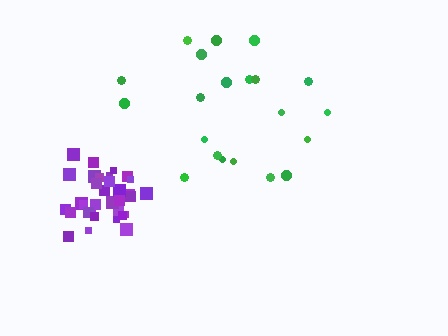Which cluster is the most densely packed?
Purple.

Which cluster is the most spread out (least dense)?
Green.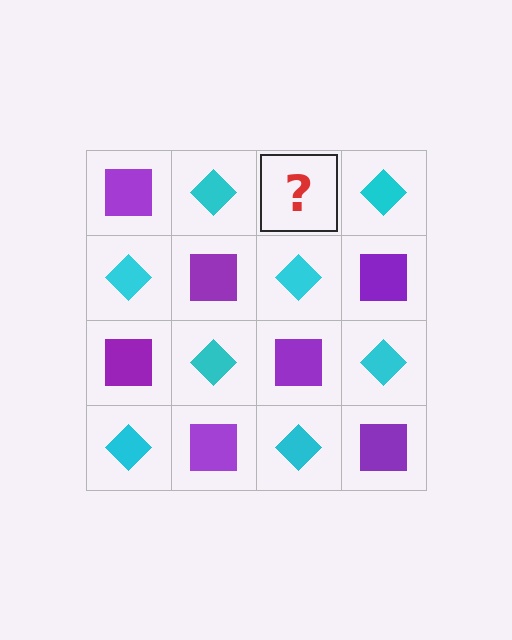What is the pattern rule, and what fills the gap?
The rule is that it alternates purple square and cyan diamond in a checkerboard pattern. The gap should be filled with a purple square.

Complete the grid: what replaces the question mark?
The question mark should be replaced with a purple square.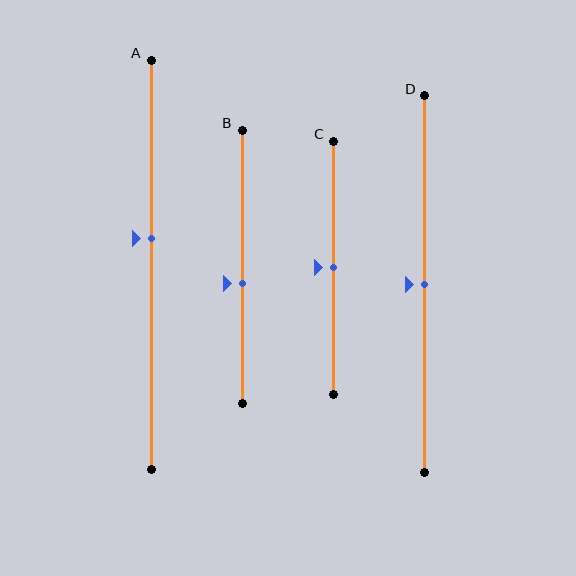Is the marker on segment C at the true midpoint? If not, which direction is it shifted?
Yes, the marker on segment C is at the true midpoint.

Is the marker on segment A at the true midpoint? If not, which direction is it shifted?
No, the marker on segment A is shifted upward by about 6% of the segment length.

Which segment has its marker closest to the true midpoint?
Segment C has its marker closest to the true midpoint.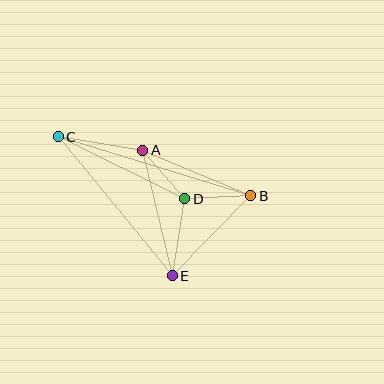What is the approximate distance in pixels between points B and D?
The distance between B and D is approximately 66 pixels.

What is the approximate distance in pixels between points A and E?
The distance between A and E is approximately 129 pixels.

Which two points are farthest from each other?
Points B and C are farthest from each other.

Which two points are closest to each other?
Points A and D are closest to each other.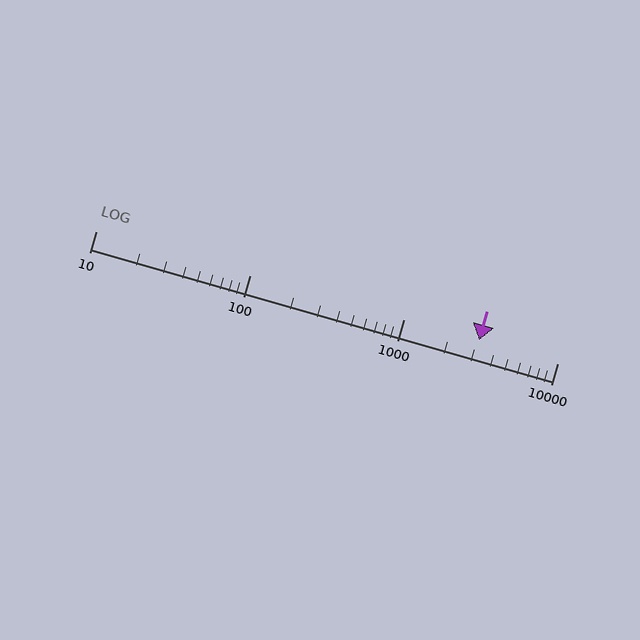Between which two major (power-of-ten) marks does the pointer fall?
The pointer is between 1000 and 10000.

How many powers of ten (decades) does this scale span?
The scale spans 3 decades, from 10 to 10000.